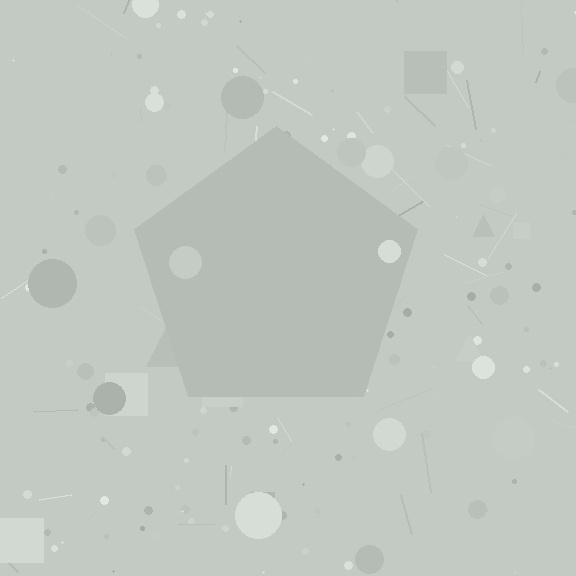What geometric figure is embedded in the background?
A pentagon is embedded in the background.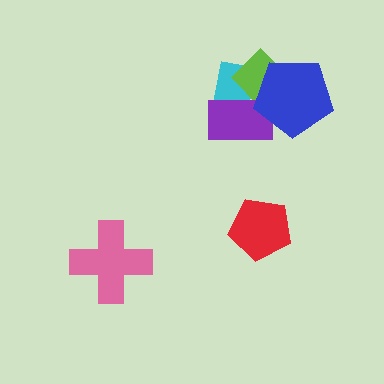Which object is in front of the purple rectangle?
The blue pentagon is in front of the purple rectangle.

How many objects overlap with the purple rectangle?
3 objects overlap with the purple rectangle.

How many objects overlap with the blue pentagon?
3 objects overlap with the blue pentagon.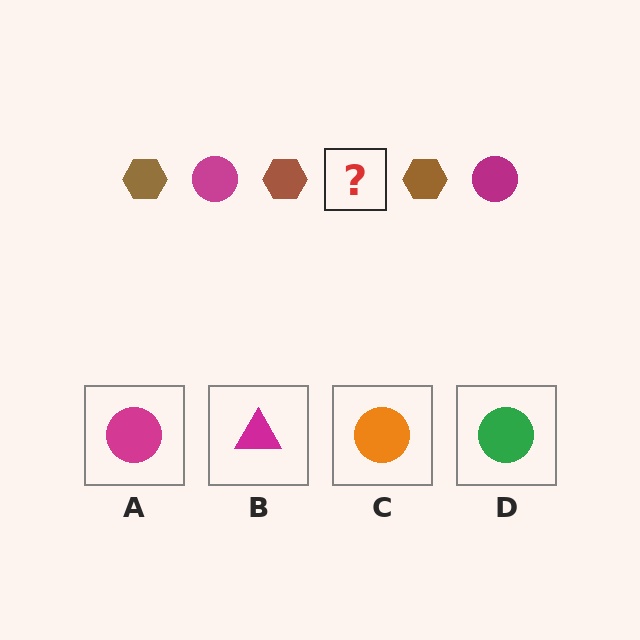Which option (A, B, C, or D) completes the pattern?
A.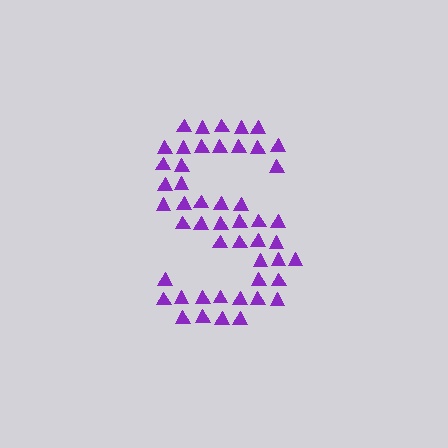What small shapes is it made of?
It is made of small triangles.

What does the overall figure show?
The overall figure shows the letter S.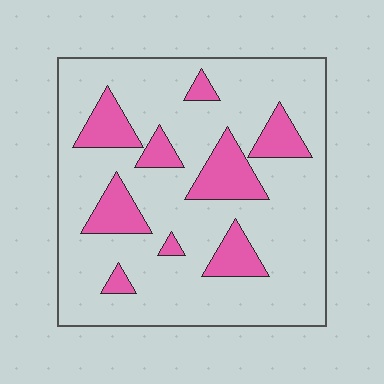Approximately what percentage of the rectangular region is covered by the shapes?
Approximately 20%.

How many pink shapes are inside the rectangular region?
9.